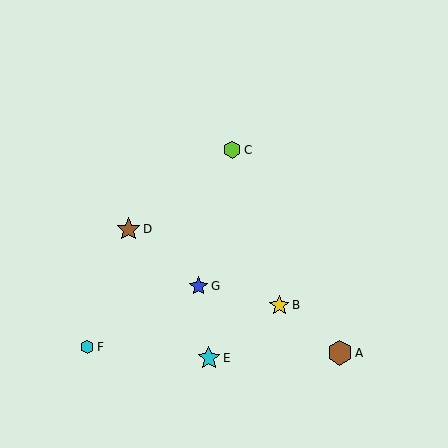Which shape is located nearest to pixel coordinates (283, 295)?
The yellow star (labeled B) at (279, 305) is nearest to that location.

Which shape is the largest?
The brown hexagon (labeled A) is the largest.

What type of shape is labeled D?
Shape D is a brown star.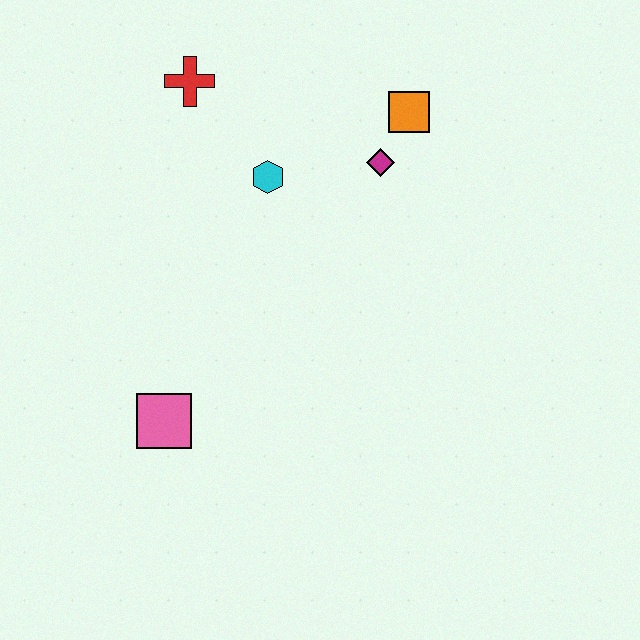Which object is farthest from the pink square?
The orange square is farthest from the pink square.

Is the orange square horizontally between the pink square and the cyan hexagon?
No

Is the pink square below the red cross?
Yes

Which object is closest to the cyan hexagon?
The magenta diamond is closest to the cyan hexagon.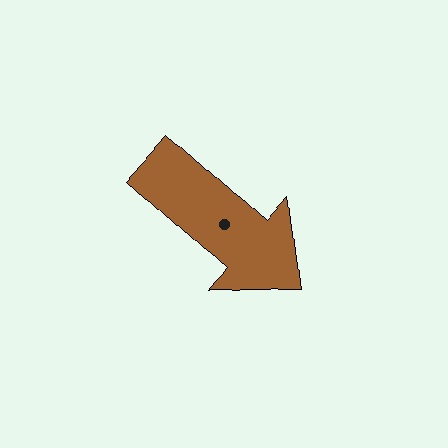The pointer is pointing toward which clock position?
Roughly 4 o'clock.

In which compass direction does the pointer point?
Southeast.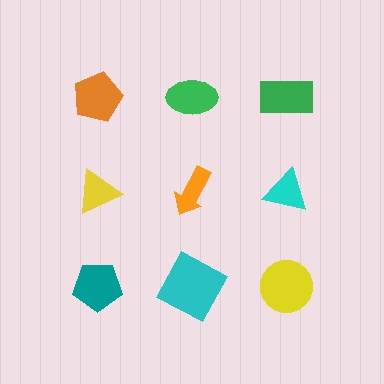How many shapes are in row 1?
3 shapes.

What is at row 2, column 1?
A yellow triangle.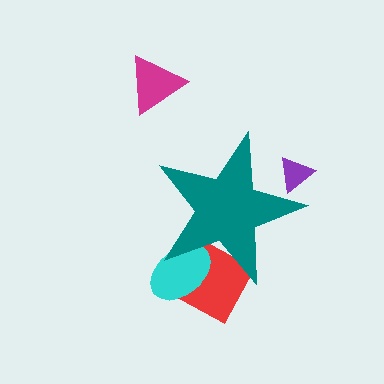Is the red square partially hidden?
Yes, the red square is partially hidden behind the teal star.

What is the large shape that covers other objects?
A teal star.